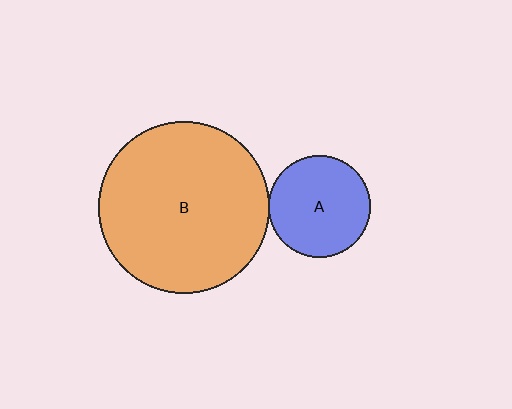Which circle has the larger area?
Circle B (orange).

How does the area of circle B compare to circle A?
Approximately 2.8 times.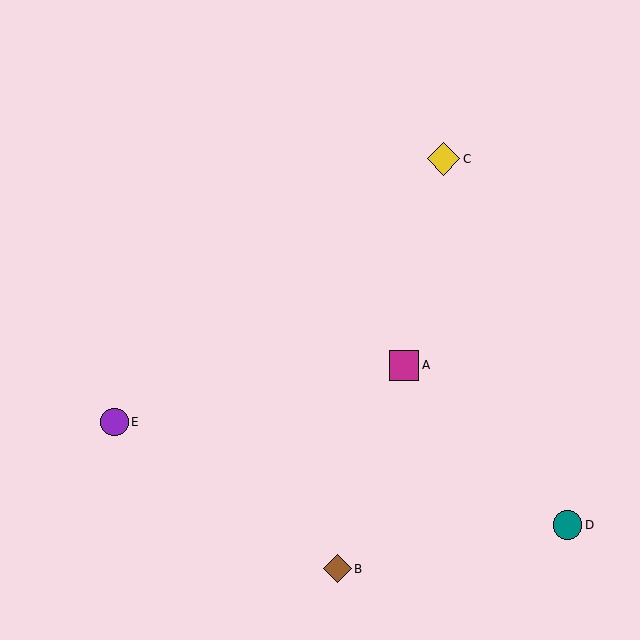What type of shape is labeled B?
Shape B is a brown diamond.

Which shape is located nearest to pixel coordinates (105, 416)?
The purple circle (labeled E) at (115, 422) is nearest to that location.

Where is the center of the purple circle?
The center of the purple circle is at (115, 422).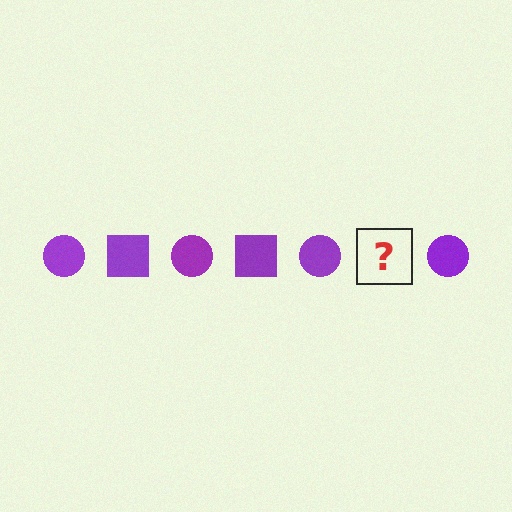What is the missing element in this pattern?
The missing element is a purple square.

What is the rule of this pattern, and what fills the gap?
The rule is that the pattern cycles through circle, square shapes in purple. The gap should be filled with a purple square.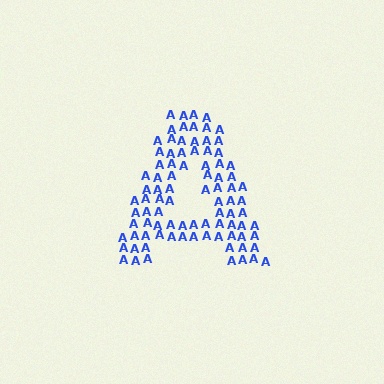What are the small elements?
The small elements are letter A's.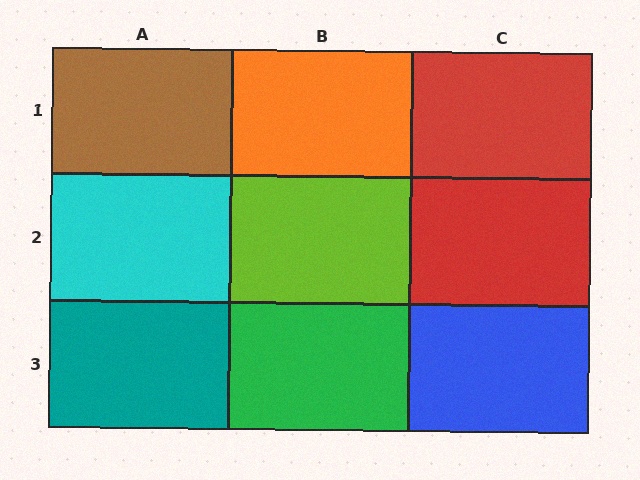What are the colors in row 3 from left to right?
Teal, green, blue.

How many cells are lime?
1 cell is lime.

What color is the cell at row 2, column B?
Lime.